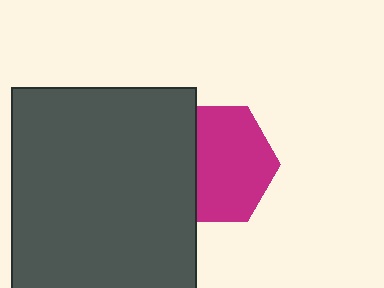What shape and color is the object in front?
The object in front is a dark gray rectangle.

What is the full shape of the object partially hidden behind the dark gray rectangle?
The partially hidden object is a magenta hexagon.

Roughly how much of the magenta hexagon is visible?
Most of it is visible (roughly 67%).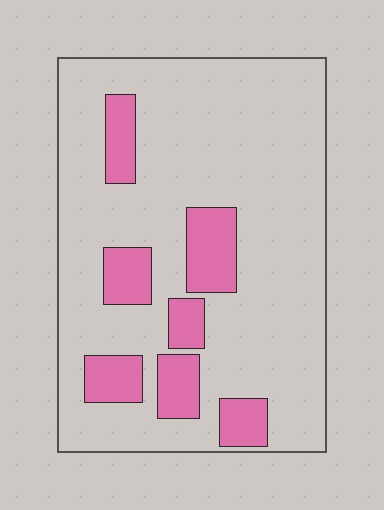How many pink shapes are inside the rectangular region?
7.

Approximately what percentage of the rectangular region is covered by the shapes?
Approximately 20%.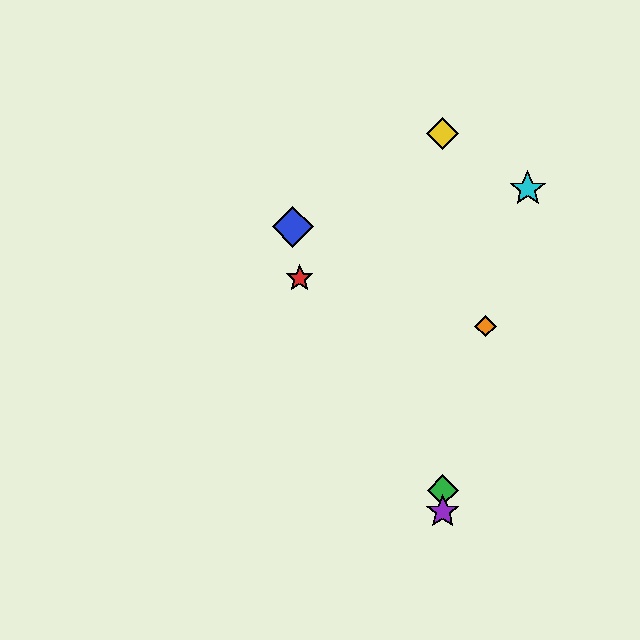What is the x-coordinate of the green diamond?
The green diamond is at x≈443.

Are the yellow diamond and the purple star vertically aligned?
Yes, both are at x≈443.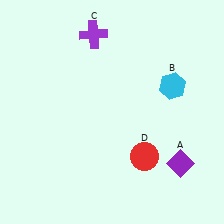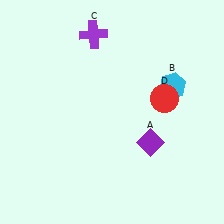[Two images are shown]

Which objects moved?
The objects that moved are: the purple diamond (A), the red circle (D).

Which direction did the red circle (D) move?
The red circle (D) moved up.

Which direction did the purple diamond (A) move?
The purple diamond (A) moved left.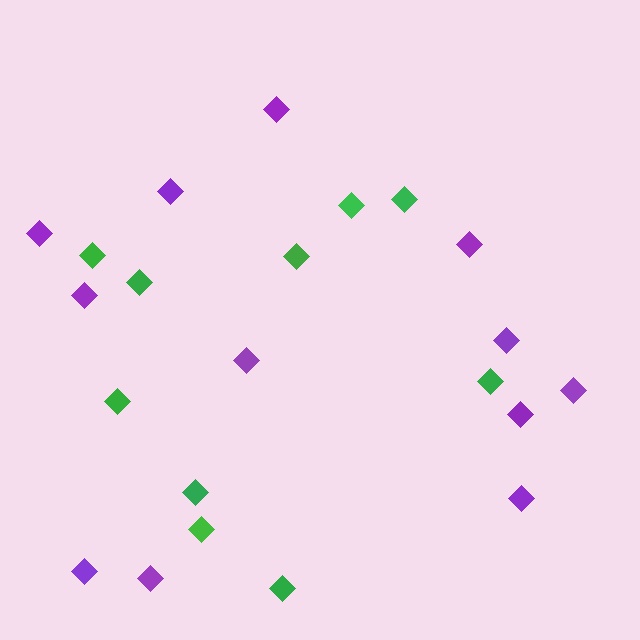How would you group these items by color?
There are 2 groups: one group of green diamonds (10) and one group of purple diamonds (12).